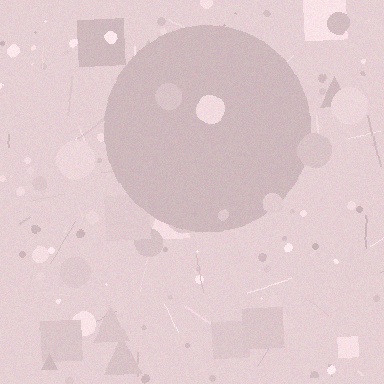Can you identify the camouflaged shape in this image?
The camouflaged shape is a circle.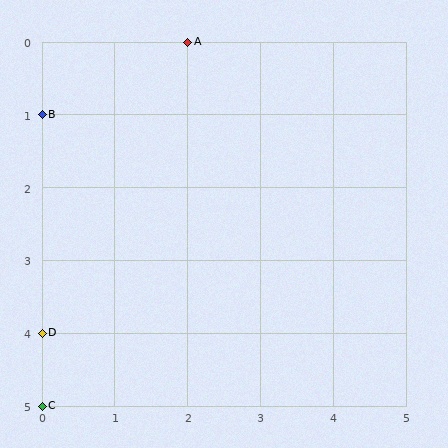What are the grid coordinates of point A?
Point A is at grid coordinates (2, 0).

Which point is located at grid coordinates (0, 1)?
Point B is at (0, 1).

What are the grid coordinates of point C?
Point C is at grid coordinates (0, 5).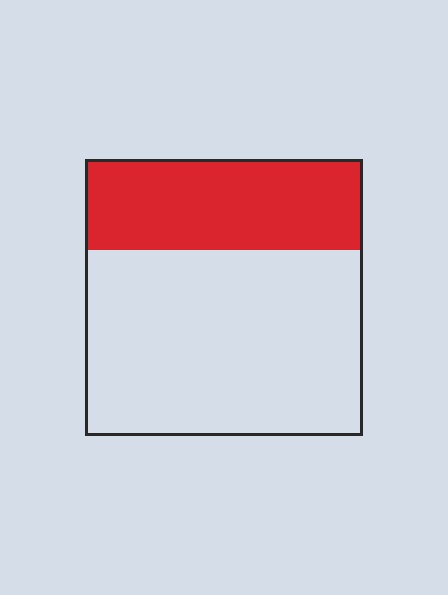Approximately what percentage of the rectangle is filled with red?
Approximately 35%.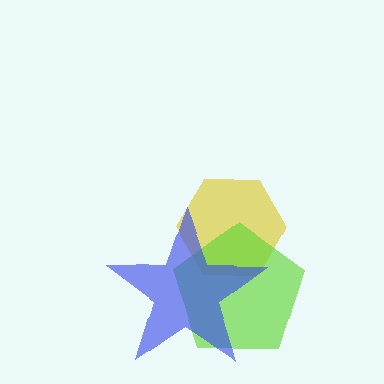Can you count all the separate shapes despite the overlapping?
Yes, there are 3 separate shapes.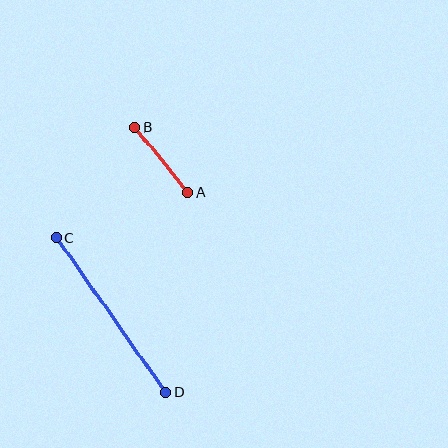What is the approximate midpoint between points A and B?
The midpoint is at approximately (161, 160) pixels.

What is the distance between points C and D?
The distance is approximately 189 pixels.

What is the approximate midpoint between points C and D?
The midpoint is at approximately (111, 315) pixels.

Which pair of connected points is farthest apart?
Points C and D are farthest apart.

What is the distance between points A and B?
The distance is approximately 84 pixels.